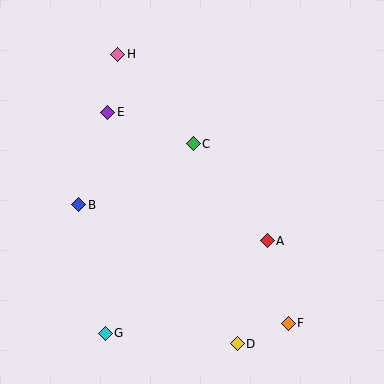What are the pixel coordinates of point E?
Point E is at (108, 112).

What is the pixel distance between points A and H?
The distance between A and H is 239 pixels.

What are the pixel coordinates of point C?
Point C is at (193, 144).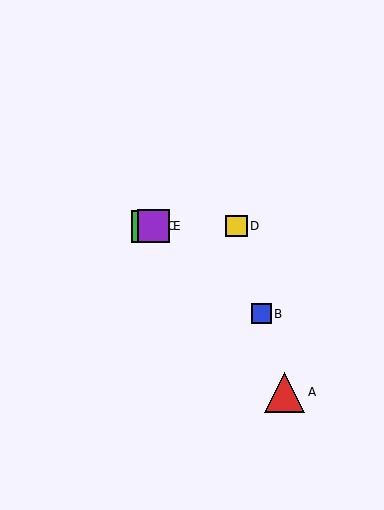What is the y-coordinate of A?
Object A is at y≈392.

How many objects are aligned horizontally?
3 objects (C, D, E) are aligned horizontally.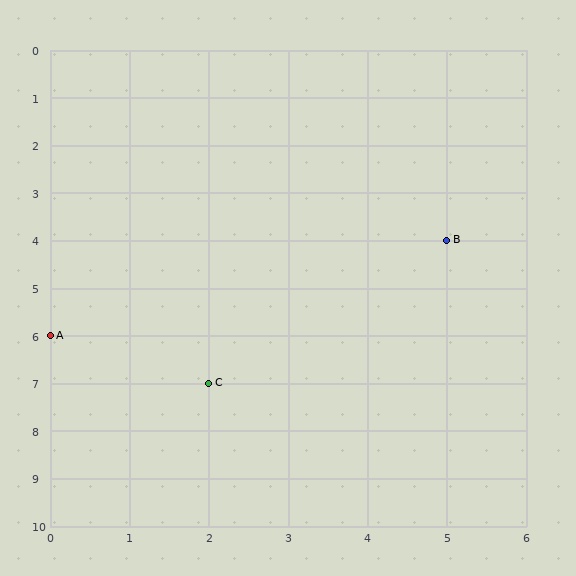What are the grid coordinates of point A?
Point A is at grid coordinates (0, 6).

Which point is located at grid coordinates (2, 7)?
Point C is at (2, 7).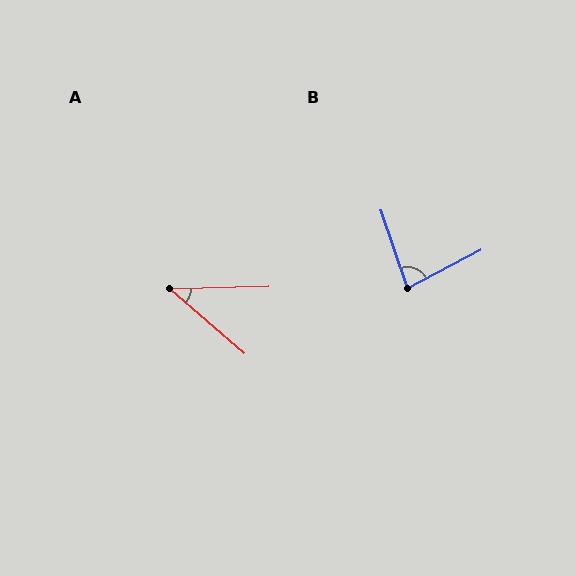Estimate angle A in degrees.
Approximately 43 degrees.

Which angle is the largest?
B, at approximately 81 degrees.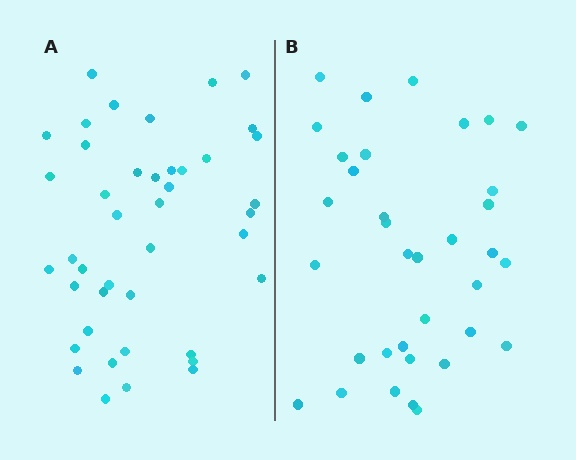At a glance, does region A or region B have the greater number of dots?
Region A (the left region) has more dots.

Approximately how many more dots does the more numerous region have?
Region A has roughly 8 or so more dots than region B.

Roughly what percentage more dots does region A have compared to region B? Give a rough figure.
About 20% more.